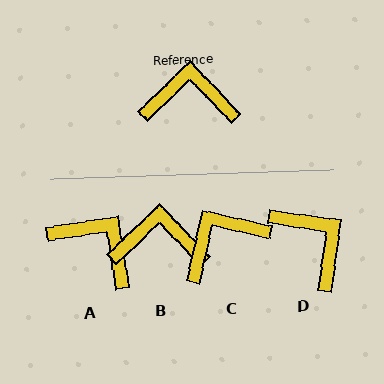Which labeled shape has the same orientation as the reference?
B.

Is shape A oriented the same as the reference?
No, it is off by about 35 degrees.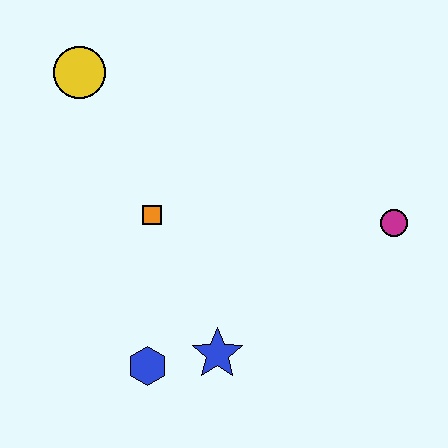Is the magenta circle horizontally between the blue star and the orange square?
No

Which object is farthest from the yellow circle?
The magenta circle is farthest from the yellow circle.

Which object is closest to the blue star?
The blue hexagon is closest to the blue star.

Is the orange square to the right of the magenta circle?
No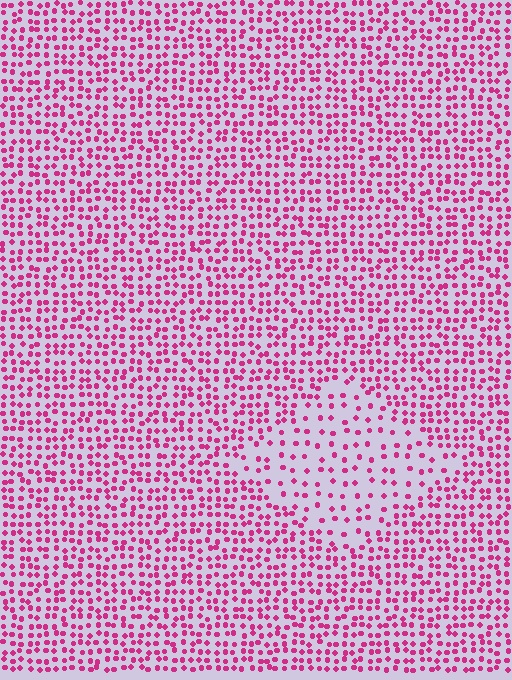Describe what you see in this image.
The image contains small magenta elements arranged at two different densities. A diamond-shaped region is visible where the elements are less densely packed than the surrounding area.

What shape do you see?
I see a diamond.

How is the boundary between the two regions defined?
The boundary is defined by a change in element density (approximately 2.2x ratio). All elements are the same color, size, and shape.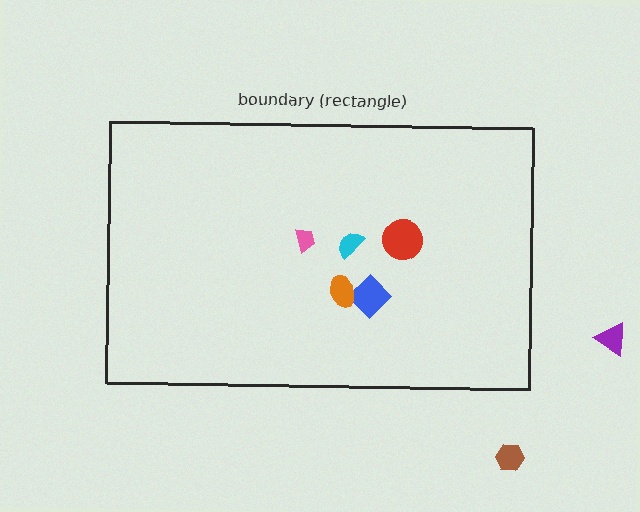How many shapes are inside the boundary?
5 inside, 2 outside.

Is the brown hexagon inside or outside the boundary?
Outside.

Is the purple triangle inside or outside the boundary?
Outside.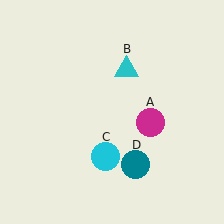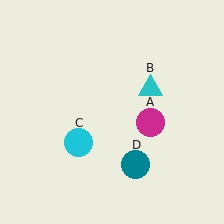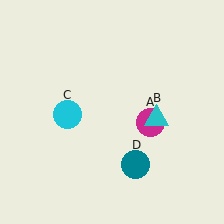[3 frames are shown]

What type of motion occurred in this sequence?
The cyan triangle (object B), cyan circle (object C) rotated clockwise around the center of the scene.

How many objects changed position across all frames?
2 objects changed position: cyan triangle (object B), cyan circle (object C).